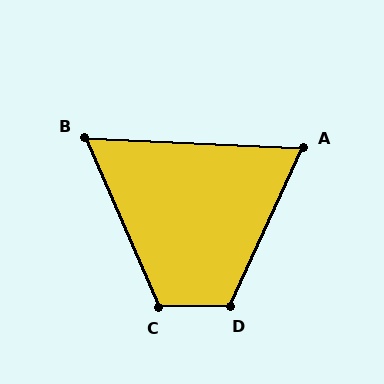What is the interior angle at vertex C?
Approximately 112 degrees (obtuse).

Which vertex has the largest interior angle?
D, at approximately 116 degrees.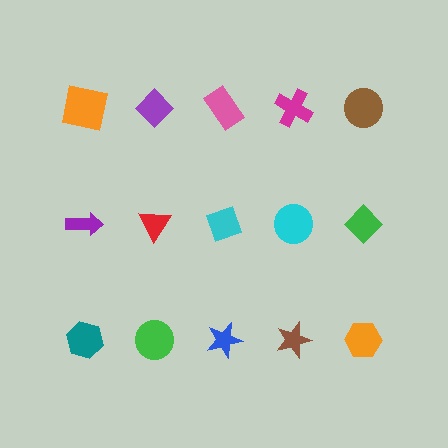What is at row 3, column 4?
A brown star.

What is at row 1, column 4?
A magenta cross.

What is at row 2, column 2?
A red triangle.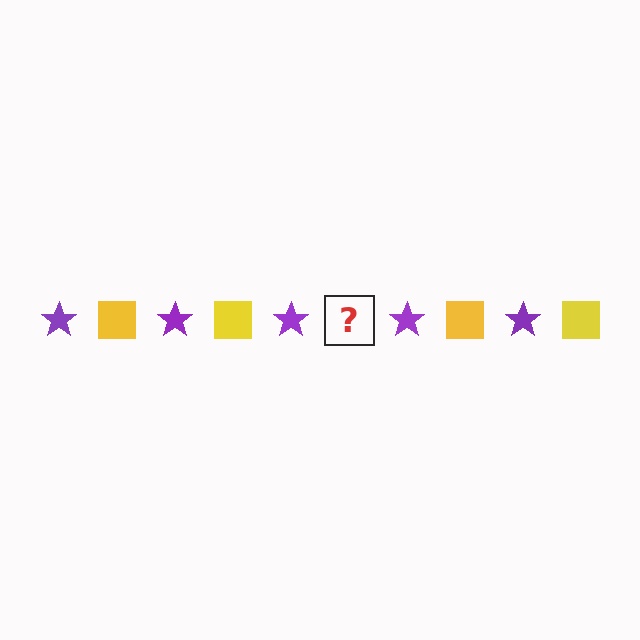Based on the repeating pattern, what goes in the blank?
The blank should be a yellow square.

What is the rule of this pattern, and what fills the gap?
The rule is that the pattern alternates between purple star and yellow square. The gap should be filled with a yellow square.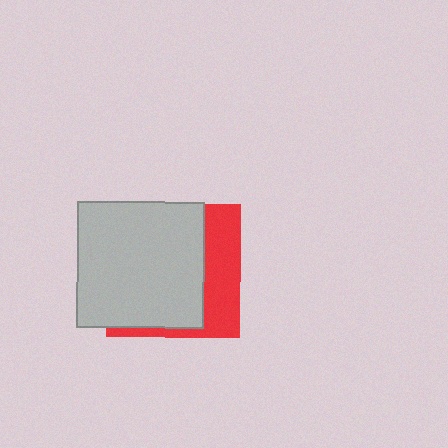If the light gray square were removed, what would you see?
You would see the complete red square.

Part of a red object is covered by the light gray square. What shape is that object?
It is a square.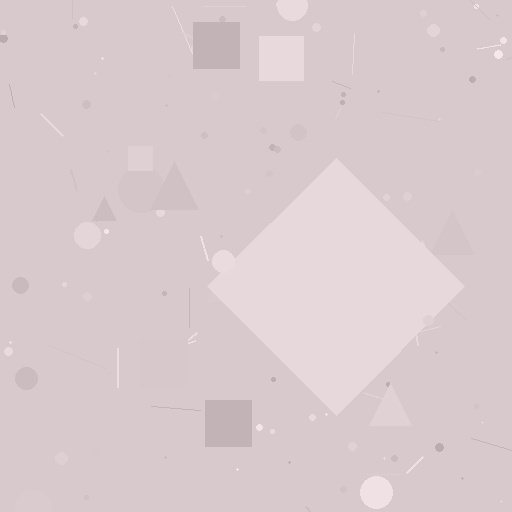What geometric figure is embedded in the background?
A diamond is embedded in the background.